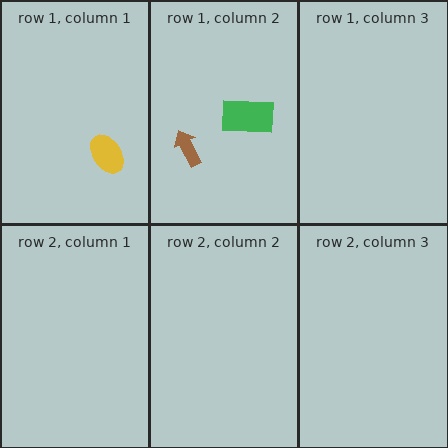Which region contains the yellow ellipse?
The row 1, column 1 region.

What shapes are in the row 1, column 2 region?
The brown arrow, the green rectangle.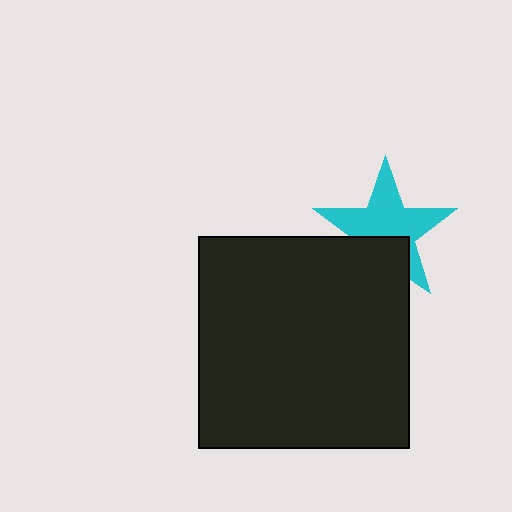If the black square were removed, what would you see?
You would see the complete cyan star.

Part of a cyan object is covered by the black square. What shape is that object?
It is a star.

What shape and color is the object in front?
The object in front is a black square.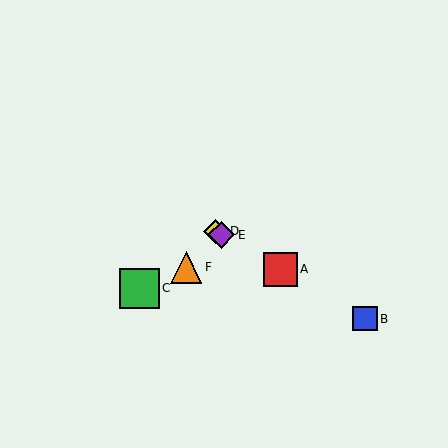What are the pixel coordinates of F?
Object F is at (186, 267).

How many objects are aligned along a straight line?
4 objects (A, B, D, E) are aligned along a straight line.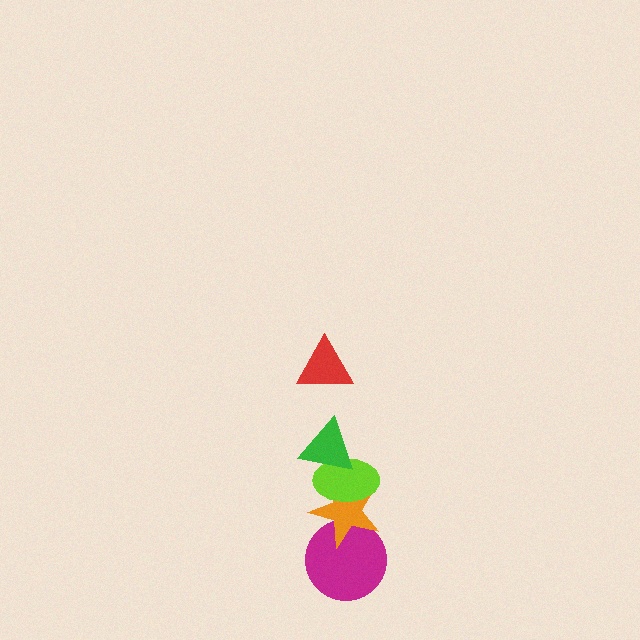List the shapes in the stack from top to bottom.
From top to bottom: the red triangle, the green triangle, the lime ellipse, the orange star, the magenta circle.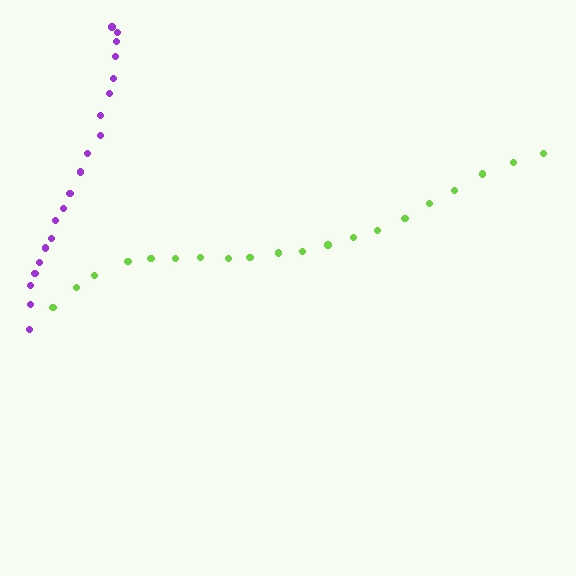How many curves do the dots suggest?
There are 2 distinct paths.